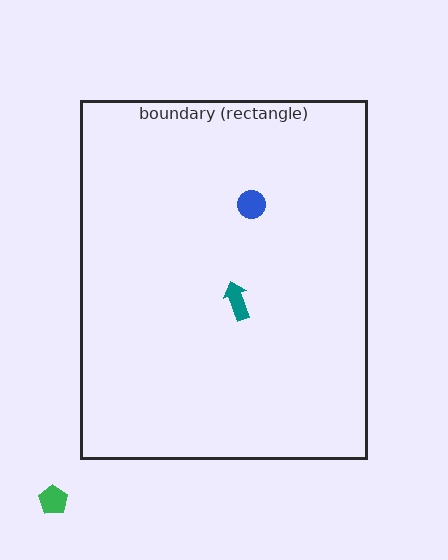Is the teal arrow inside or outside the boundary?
Inside.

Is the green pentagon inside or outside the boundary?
Outside.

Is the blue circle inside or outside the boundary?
Inside.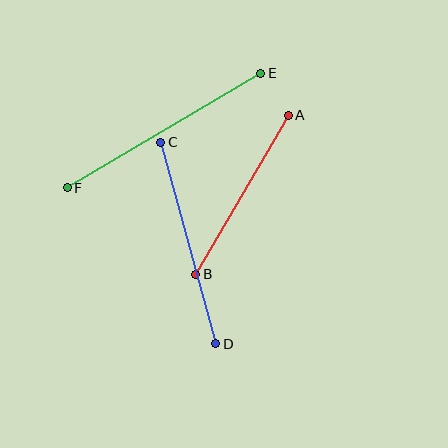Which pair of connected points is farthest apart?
Points E and F are farthest apart.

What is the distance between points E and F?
The distance is approximately 225 pixels.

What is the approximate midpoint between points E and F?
The midpoint is at approximately (164, 130) pixels.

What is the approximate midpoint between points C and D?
The midpoint is at approximately (188, 243) pixels.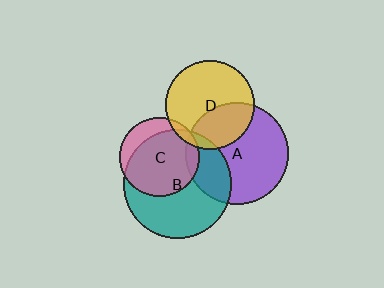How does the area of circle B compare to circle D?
Approximately 1.5 times.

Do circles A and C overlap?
Yes.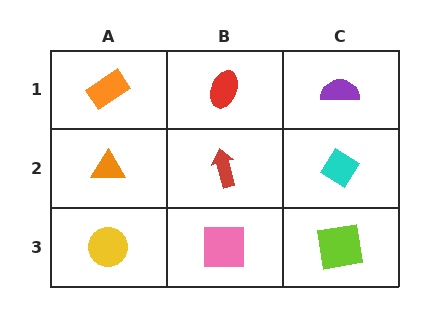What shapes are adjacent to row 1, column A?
An orange triangle (row 2, column A), a red ellipse (row 1, column B).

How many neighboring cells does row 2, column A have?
3.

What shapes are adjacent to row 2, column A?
An orange rectangle (row 1, column A), a yellow circle (row 3, column A), a red arrow (row 2, column B).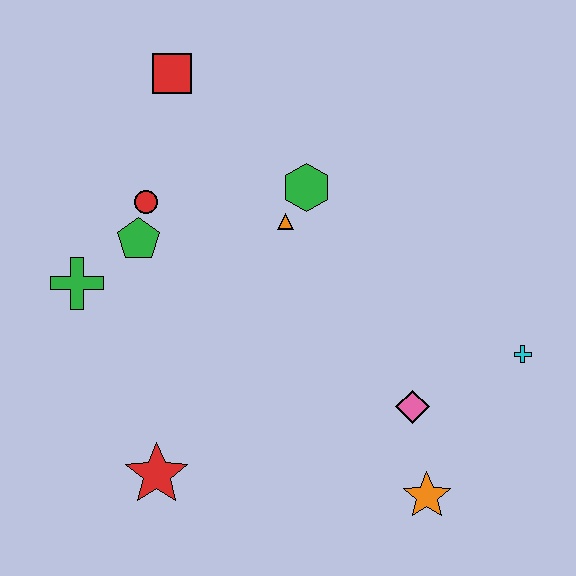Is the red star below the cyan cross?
Yes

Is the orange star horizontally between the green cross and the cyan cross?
Yes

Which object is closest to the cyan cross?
The pink diamond is closest to the cyan cross.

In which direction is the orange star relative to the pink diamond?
The orange star is below the pink diamond.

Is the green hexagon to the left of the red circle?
No